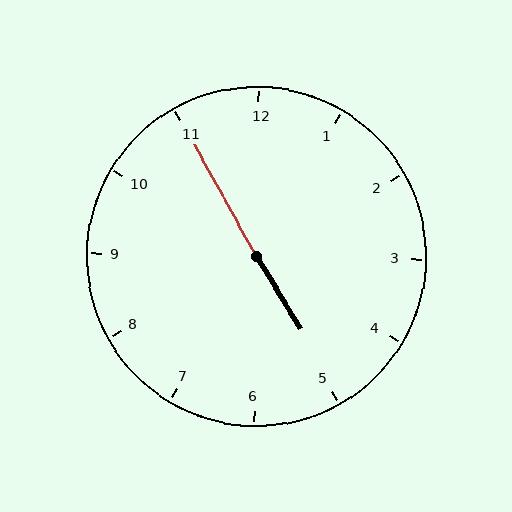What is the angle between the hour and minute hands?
Approximately 178 degrees.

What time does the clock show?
4:55.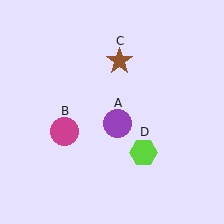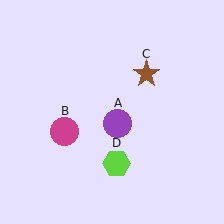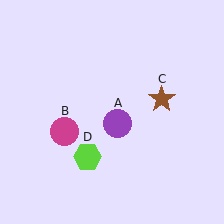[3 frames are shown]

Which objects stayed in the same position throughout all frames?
Purple circle (object A) and magenta circle (object B) remained stationary.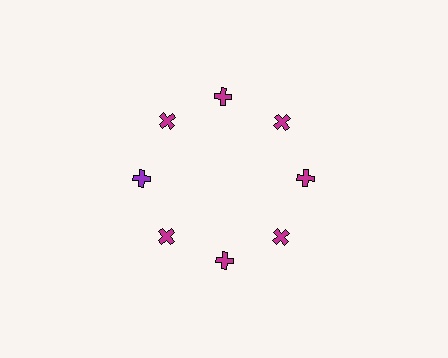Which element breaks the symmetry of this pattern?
The purple cross at roughly the 9 o'clock position breaks the symmetry. All other shapes are magenta crosses.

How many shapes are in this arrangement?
There are 8 shapes arranged in a ring pattern.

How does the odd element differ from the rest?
It has a different color: purple instead of magenta.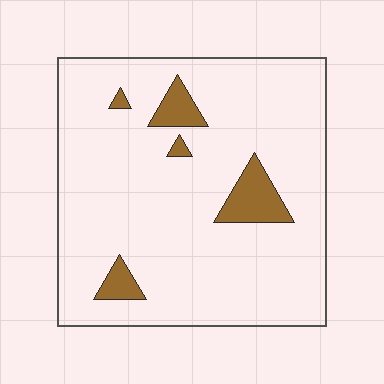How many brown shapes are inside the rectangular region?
5.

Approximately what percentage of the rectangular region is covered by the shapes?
Approximately 10%.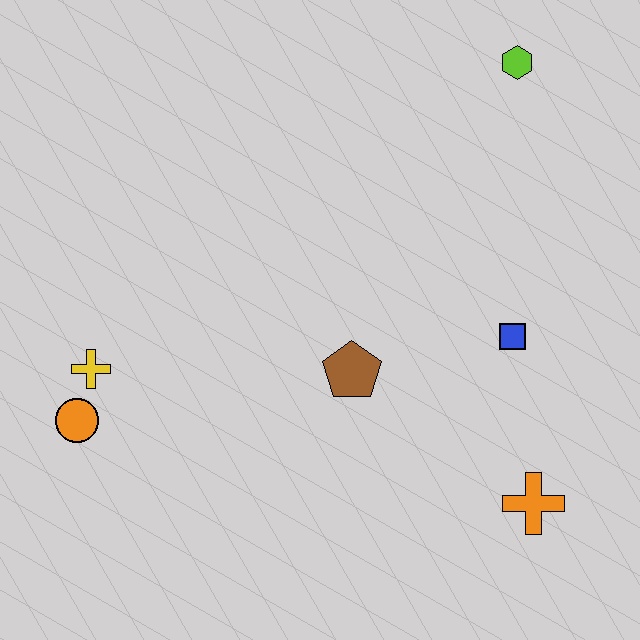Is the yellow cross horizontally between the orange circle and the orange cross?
Yes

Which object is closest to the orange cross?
The blue square is closest to the orange cross.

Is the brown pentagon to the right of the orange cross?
No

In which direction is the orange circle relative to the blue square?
The orange circle is to the left of the blue square.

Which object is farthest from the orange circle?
The lime hexagon is farthest from the orange circle.